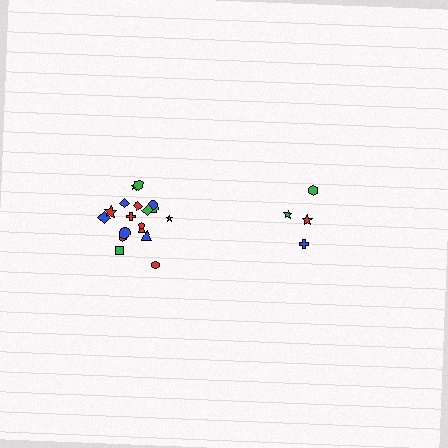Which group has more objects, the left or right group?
The left group.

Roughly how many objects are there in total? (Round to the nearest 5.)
Roughly 20 objects in total.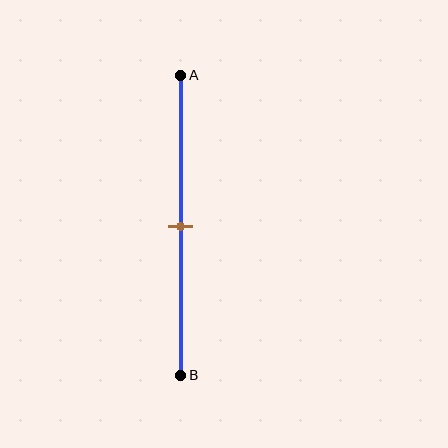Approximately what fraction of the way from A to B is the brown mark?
The brown mark is approximately 50% of the way from A to B.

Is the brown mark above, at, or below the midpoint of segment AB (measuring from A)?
The brown mark is approximately at the midpoint of segment AB.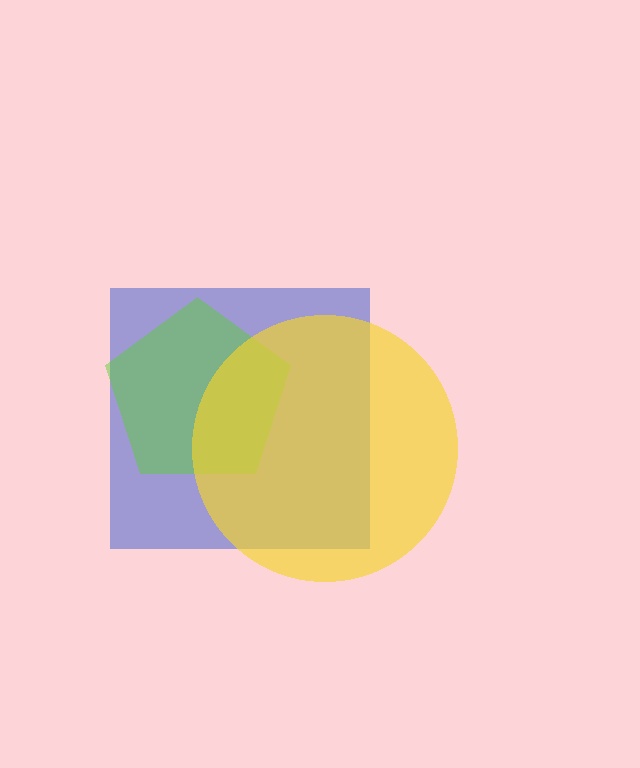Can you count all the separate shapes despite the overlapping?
Yes, there are 3 separate shapes.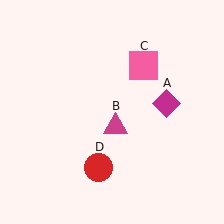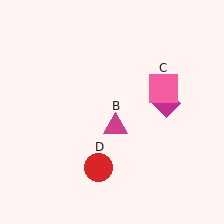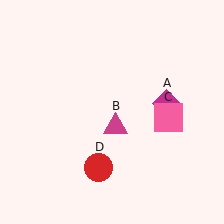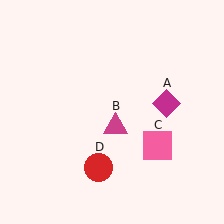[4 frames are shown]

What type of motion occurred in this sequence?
The pink square (object C) rotated clockwise around the center of the scene.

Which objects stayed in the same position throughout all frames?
Magenta diamond (object A) and magenta triangle (object B) and red circle (object D) remained stationary.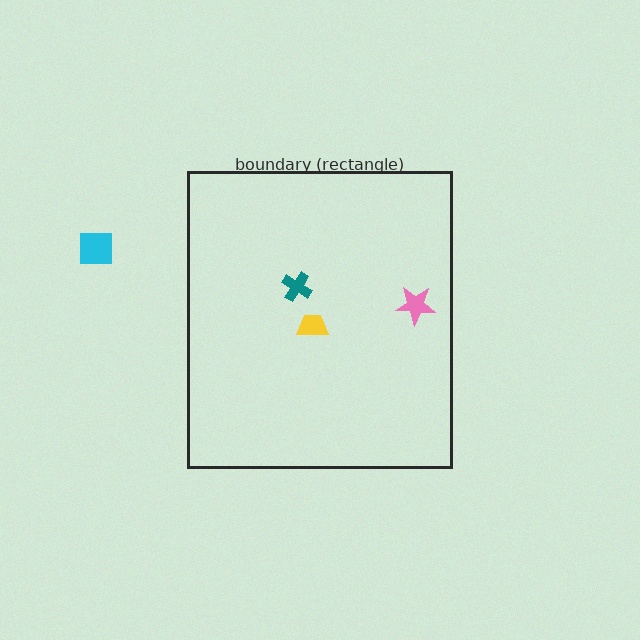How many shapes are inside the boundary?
3 inside, 1 outside.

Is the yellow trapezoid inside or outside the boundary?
Inside.